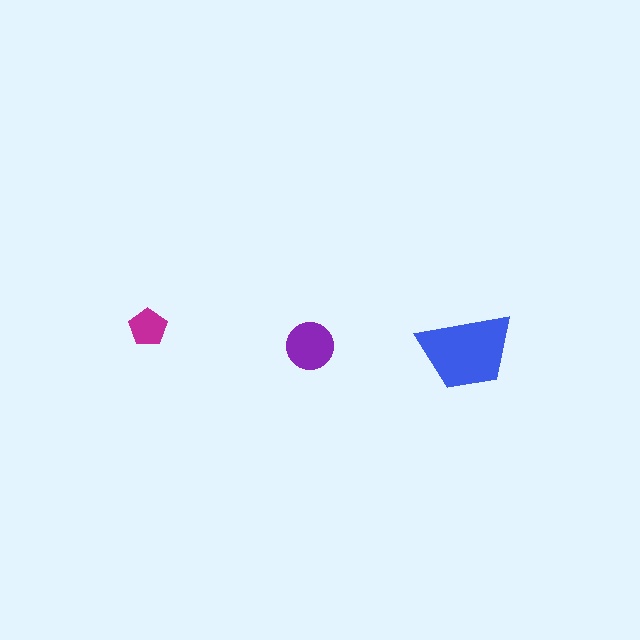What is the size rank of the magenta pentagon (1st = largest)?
3rd.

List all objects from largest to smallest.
The blue trapezoid, the purple circle, the magenta pentagon.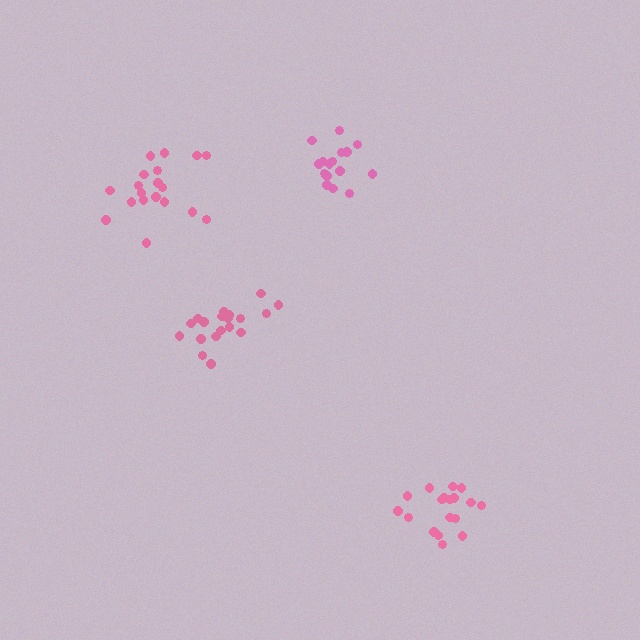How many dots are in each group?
Group 1: 16 dots, Group 2: 18 dots, Group 3: 19 dots, Group 4: 19 dots (72 total).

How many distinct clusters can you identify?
There are 4 distinct clusters.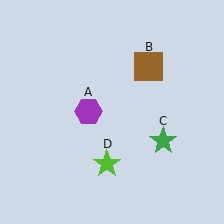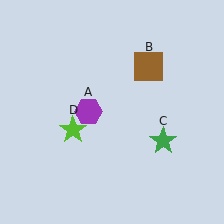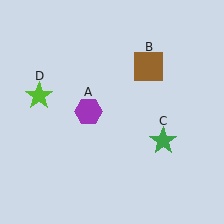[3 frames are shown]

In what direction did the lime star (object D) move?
The lime star (object D) moved up and to the left.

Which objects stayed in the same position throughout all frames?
Purple hexagon (object A) and brown square (object B) and green star (object C) remained stationary.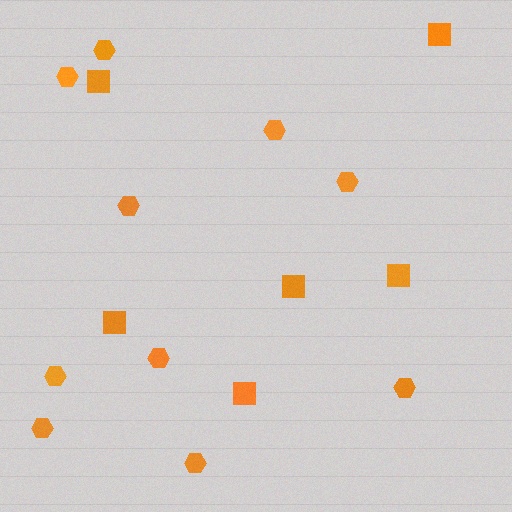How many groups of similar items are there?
There are 2 groups: one group of squares (6) and one group of hexagons (10).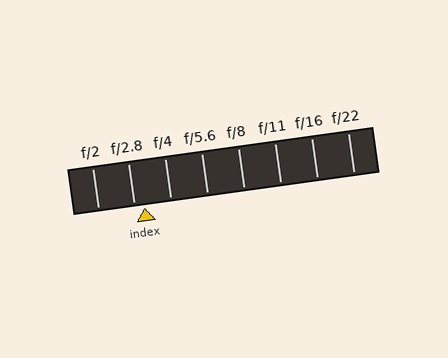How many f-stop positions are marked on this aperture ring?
There are 8 f-stop positions marked.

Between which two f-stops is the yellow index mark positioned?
The index mark is between f/2.8 and f/4.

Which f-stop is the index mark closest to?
The index mark is closest to f/2.8.